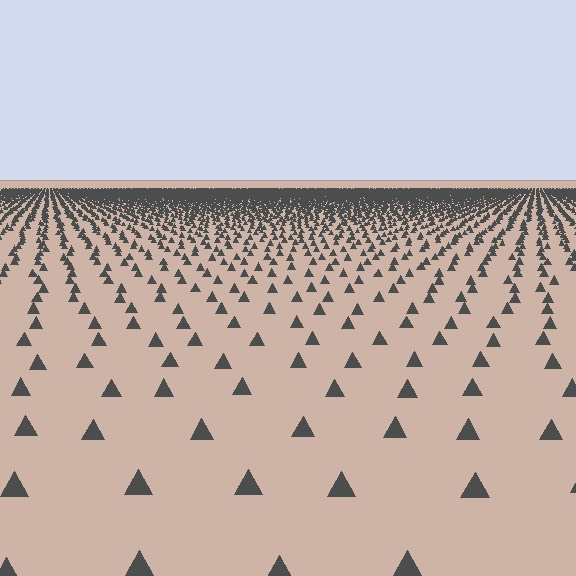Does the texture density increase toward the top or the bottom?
Density increases toward the top.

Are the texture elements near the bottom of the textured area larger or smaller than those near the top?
Larger. Near the bottom, elements are closer to the viewer and appear at a bigger on-screen size.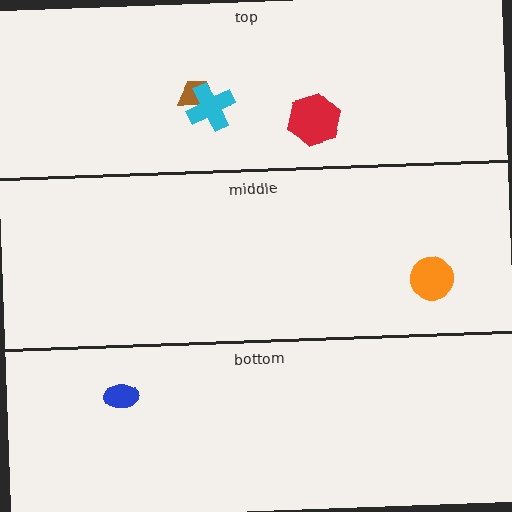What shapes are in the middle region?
The orange circle.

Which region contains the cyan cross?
The top region.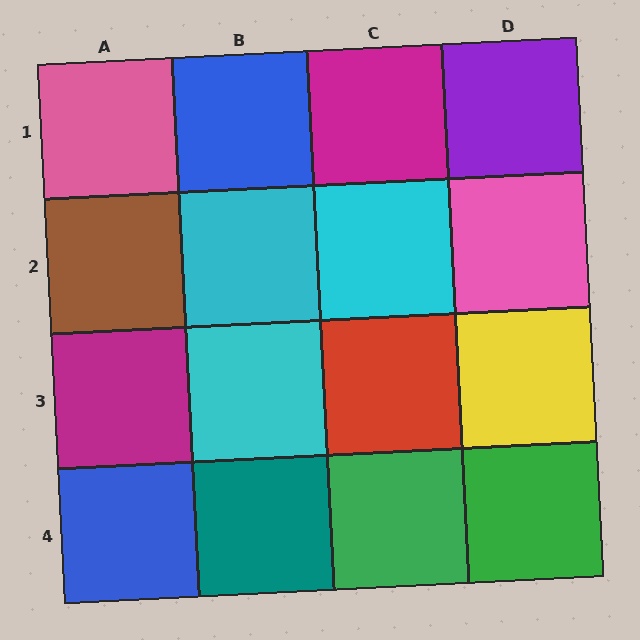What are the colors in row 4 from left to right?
Blue, teal, green, green.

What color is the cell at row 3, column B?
Cyan.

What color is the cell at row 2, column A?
Brown.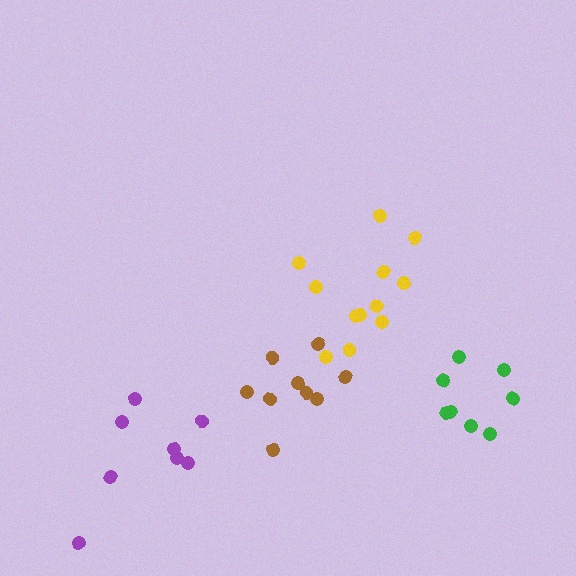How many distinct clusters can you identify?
There are 4 distinct clusters.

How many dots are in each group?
Group 1: 12 dots, Group 2: 9 dots, Group 3: 8 dots, Group 4: 8 dots (37 total).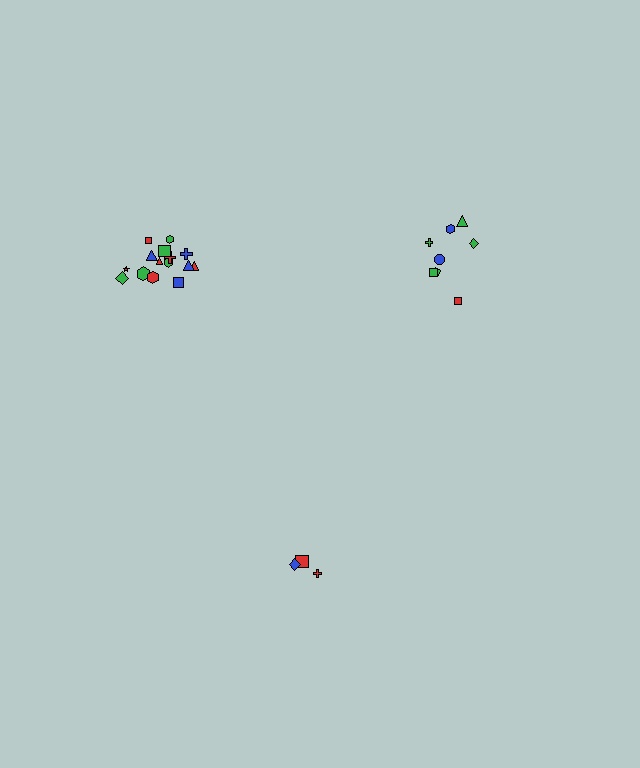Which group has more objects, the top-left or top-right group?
The top-left group.